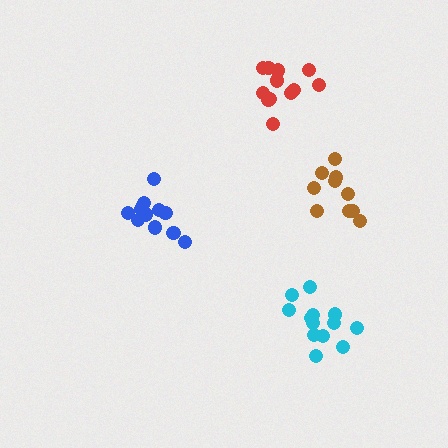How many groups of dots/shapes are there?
There are 4 groups.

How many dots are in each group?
Group 1: 12 dots, Group 2: 12 dots, Group 3: 13 dots, Group 4: 10 dots (47 total).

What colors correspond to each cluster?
The clusters are colored: blue, red, cyan, brown.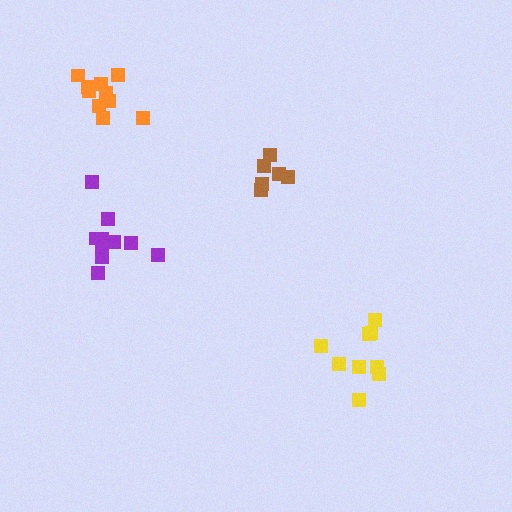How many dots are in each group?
Group 1: 10 dots, Group 2: 10 dots, Group 3: 9 dots, Group 4: 6 dots (35 total).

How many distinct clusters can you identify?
There are 4 distinct clusters.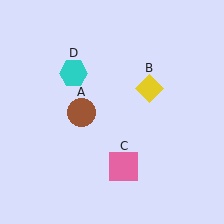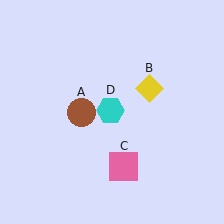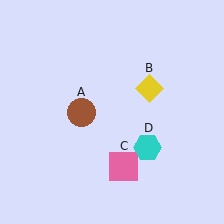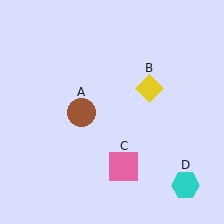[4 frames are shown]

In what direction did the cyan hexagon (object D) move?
The cyan hexagon (object D) moved down and to the right.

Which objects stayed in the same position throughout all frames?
Brown circle (object A) and yellow diamond (object B) and pink square (object C) remained stationary.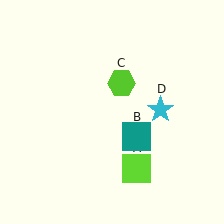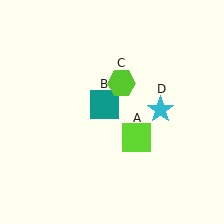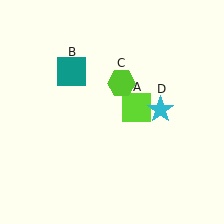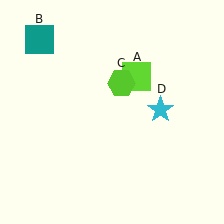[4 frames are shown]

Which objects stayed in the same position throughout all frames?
Lime hexagon (object C) and cyan star (object D) remained stationary.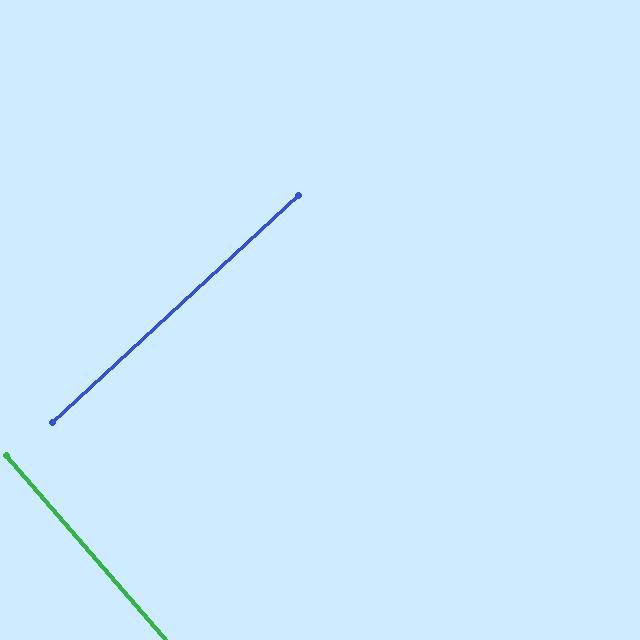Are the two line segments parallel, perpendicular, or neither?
Perpendicular — they meet at approximately 88°.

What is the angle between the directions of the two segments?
Approximately 88 degrees.